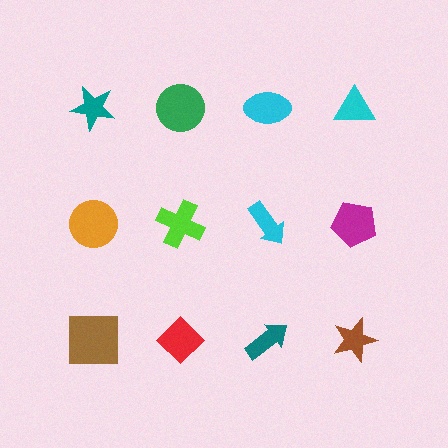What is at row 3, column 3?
A teal arrow.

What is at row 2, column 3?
A cyan arrow.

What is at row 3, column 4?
A brown star.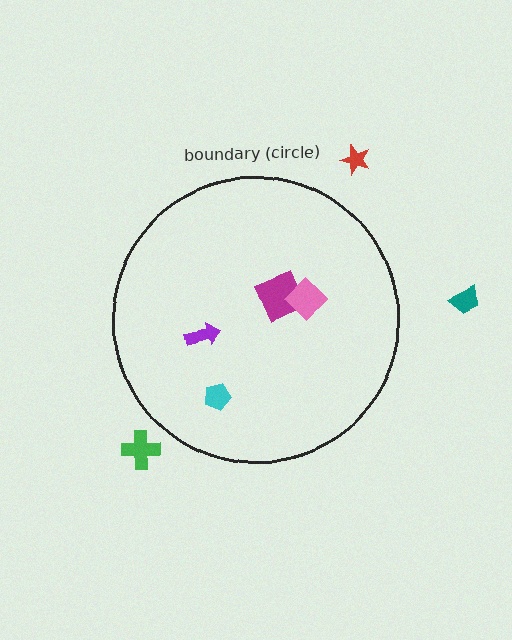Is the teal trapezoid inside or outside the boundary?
Outside.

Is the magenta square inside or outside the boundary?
Inside.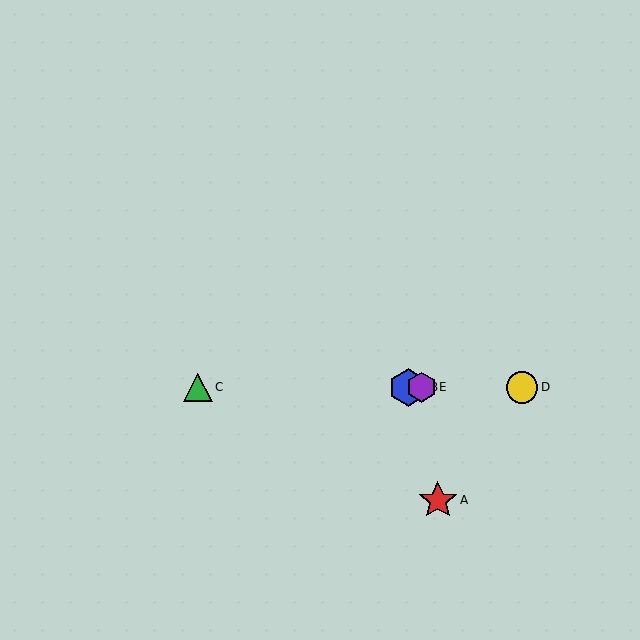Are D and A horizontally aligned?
No, D is at y≈387 and A is at y≈500.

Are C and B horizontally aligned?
Yes, both are at y≈387.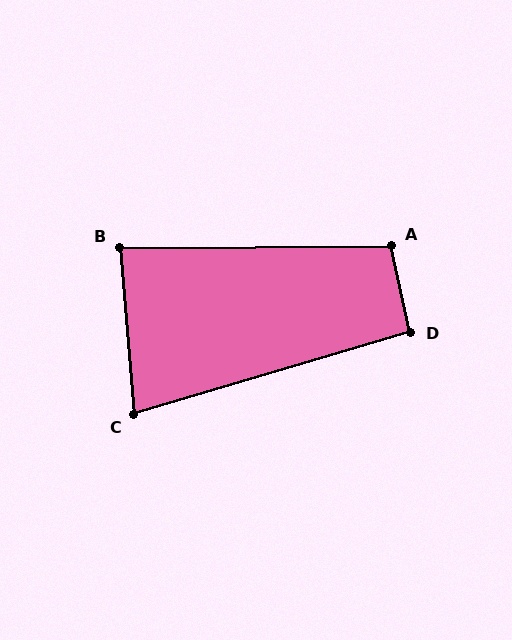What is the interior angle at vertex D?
Approximately 94 degrees (approximately right).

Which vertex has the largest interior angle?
A, at approximately 102 degrees.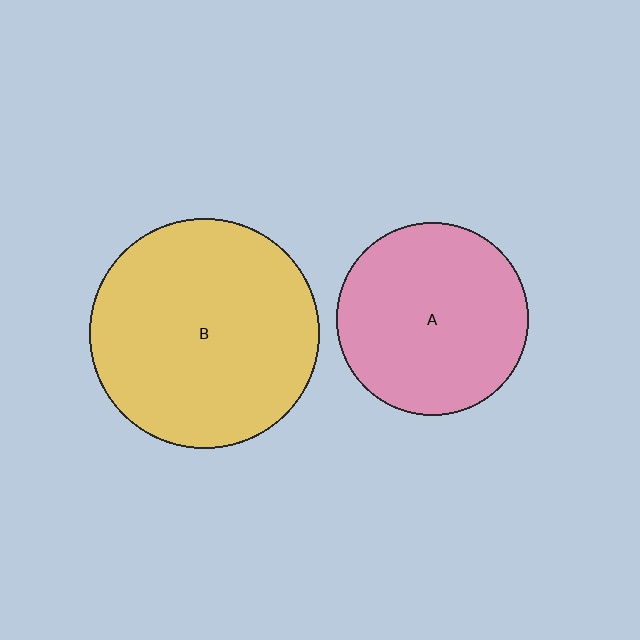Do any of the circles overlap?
No, none of the circles overlap.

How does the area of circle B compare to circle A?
Approximately 1.4 times.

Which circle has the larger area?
Circle B (yellow).